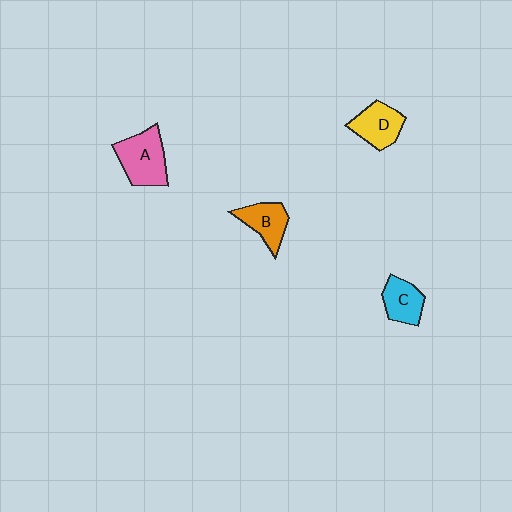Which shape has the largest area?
Shape A (pink).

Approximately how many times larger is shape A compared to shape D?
Approximately 1.3 times.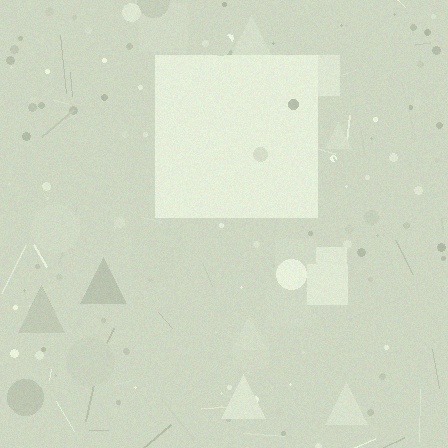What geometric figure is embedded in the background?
A square is embedded in the background.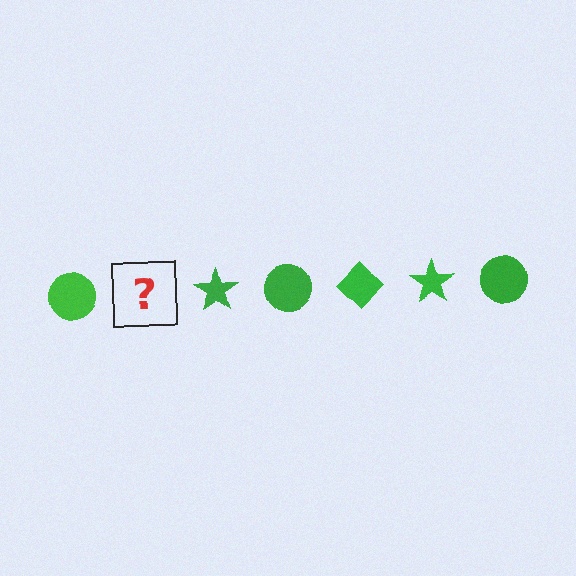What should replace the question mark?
The question mark should be replaced with a green diamond.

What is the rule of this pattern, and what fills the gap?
The rule is that the pattern cycles through circle, diamond, star shapes in green. The gap should be filled with a green diamond.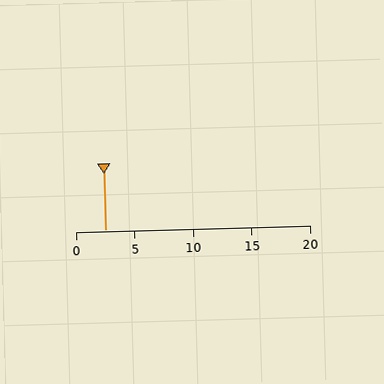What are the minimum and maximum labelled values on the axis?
The axis runs from 0 to 20.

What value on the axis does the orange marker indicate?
The marker indicates approximately 2.5.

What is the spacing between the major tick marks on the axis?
The major ticks are spaced 5 apart.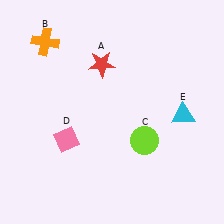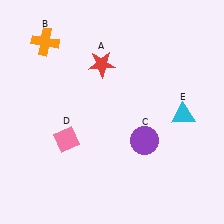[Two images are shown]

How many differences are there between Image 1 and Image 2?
There is 1 difference between the two images.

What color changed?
The circle (C) changed from lime in Image 1 to purple in Image 2.